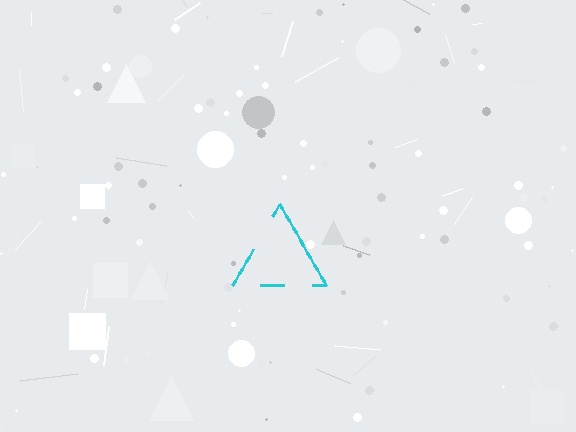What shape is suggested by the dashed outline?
The dashed outline suggests a triangle.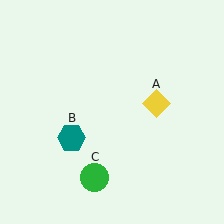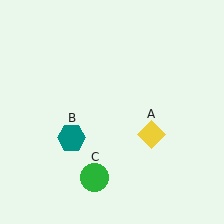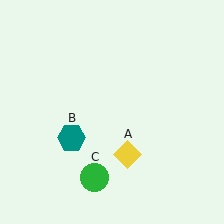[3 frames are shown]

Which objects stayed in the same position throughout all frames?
Teal hexagon (object B) and green circle (object C) remained stationary.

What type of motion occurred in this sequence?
The yellow diamond (object A) rotated clockwise around the center of the scene.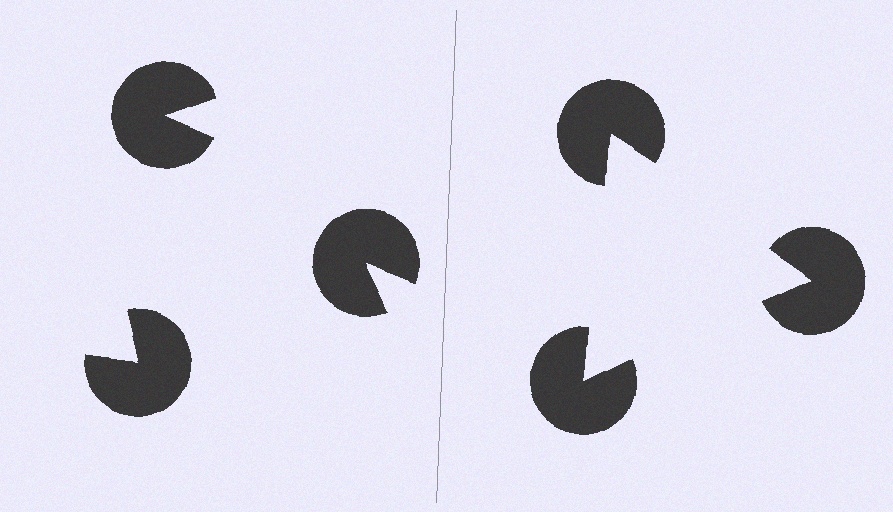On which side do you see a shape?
An illusory triangle appears on the right side. On the left side the wedge cuts are rotated, so no coherent shape forms.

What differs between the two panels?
The pac-man discs are positioned identically on both sides; only the wedge orientations differ. On the right they align to a triangle; on the left they are misaligned.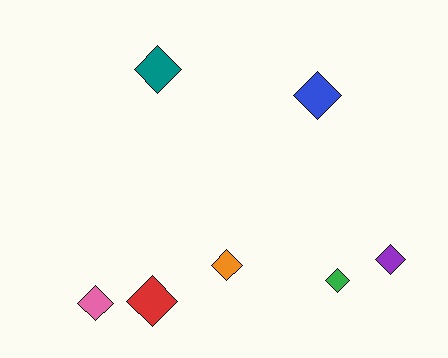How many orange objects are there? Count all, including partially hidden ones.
There is 1 orange object.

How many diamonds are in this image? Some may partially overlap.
There are 7 diamonds.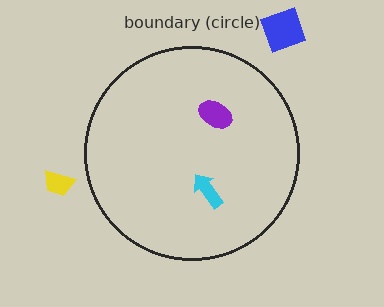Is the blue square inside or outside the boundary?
Outside.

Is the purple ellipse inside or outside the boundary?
Inside.